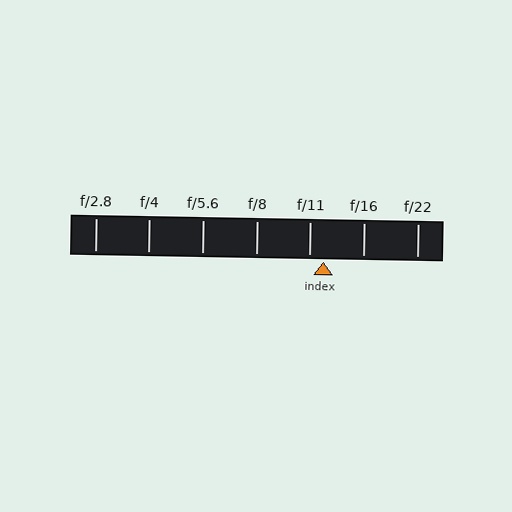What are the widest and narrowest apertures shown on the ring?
The widest aperture shown is f/2.8 and the narrowest is f/22.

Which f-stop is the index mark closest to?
The index mark is closest to f/11.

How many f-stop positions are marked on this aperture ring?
There are 7 f-stop positions marked.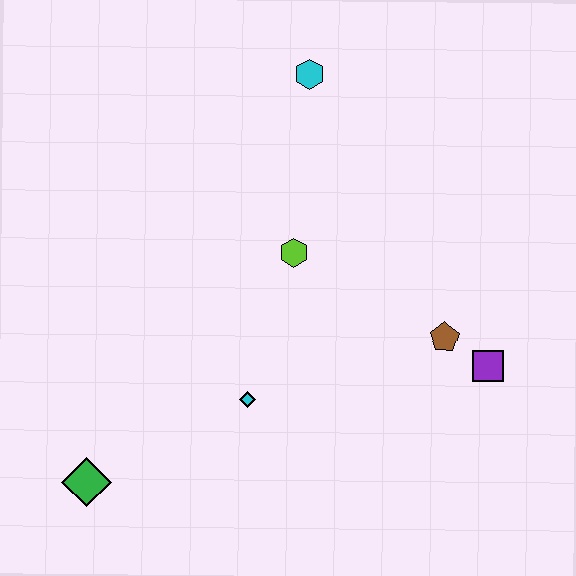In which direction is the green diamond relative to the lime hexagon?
The green diamond is below the lime hexagon.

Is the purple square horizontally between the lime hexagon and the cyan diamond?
No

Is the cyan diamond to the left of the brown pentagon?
Yes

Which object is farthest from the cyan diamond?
The cyan hexagon is farthest from the cyan diamond.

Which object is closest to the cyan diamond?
The lime hexagon is closest to the cyan diamond.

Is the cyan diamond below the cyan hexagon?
Yes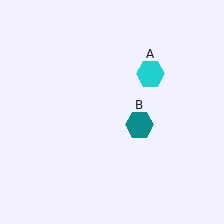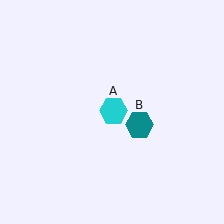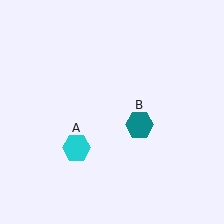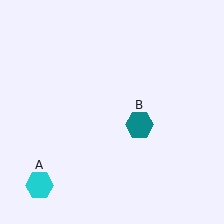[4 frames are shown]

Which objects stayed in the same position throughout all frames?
Teal hexagon (object B) remained stationary.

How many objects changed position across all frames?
1 object changed position: cyan hexagon (object A).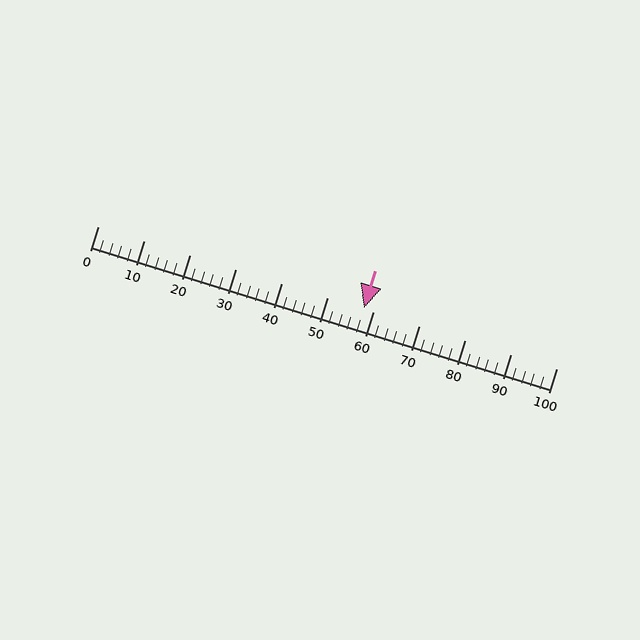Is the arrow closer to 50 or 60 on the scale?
The arrow is closer to 60.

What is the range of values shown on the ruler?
The ruler shows values from 0 to 100.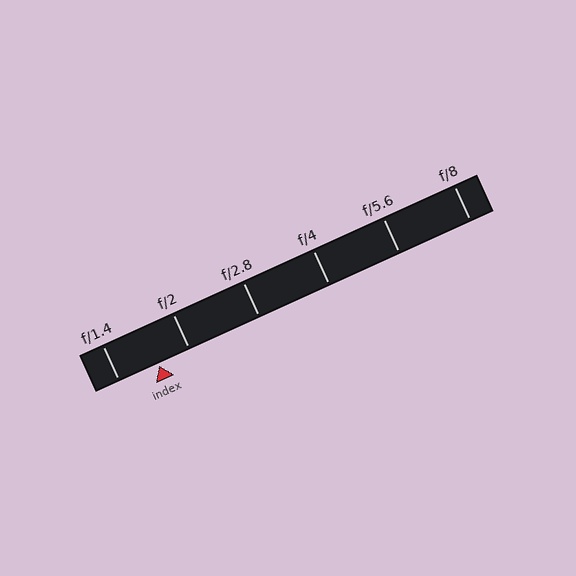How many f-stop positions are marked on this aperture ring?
There are 6 f-stop positions marked.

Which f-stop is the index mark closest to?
The index mark is closest to f/2.